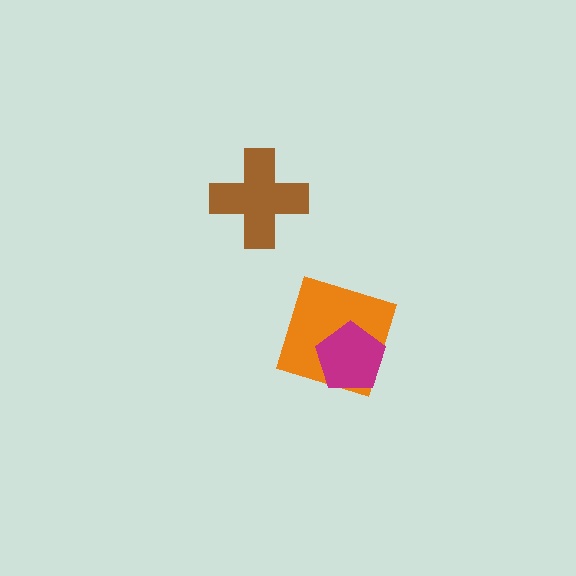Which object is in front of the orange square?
The magenta pentagon is in front of the orange square.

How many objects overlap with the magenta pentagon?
1 object overlaps with the magenta pentagon.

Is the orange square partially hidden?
Yes, it is partially covered by another shape.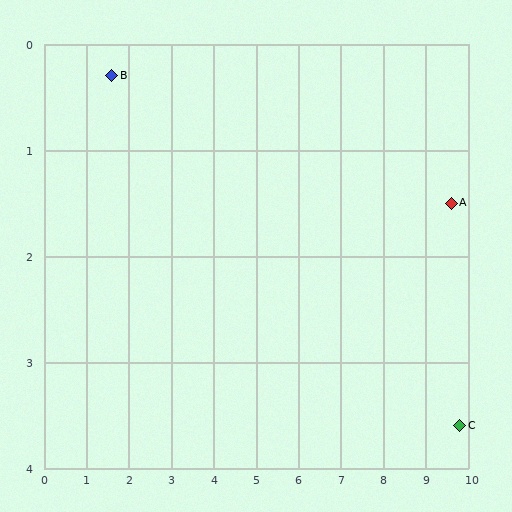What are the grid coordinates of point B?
Point B is at approximately (1.6, 0.3).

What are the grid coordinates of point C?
Point C is at approximately (9.8, 3.6).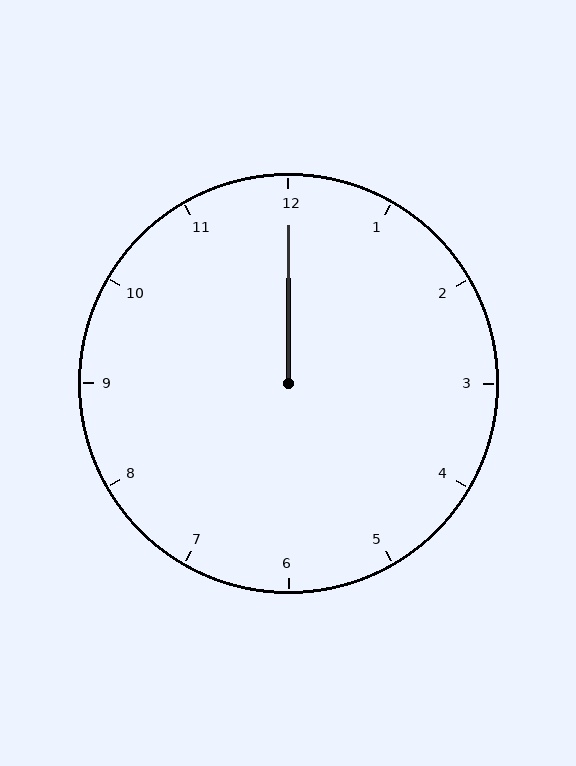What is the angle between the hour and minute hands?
Approximately 0 degrees.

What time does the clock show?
12:00.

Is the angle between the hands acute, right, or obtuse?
It is acute.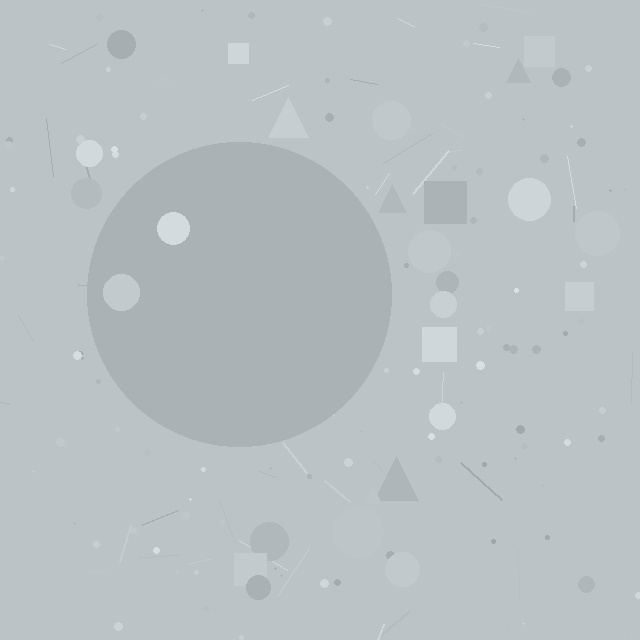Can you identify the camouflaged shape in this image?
The camouflaged shape is a circle.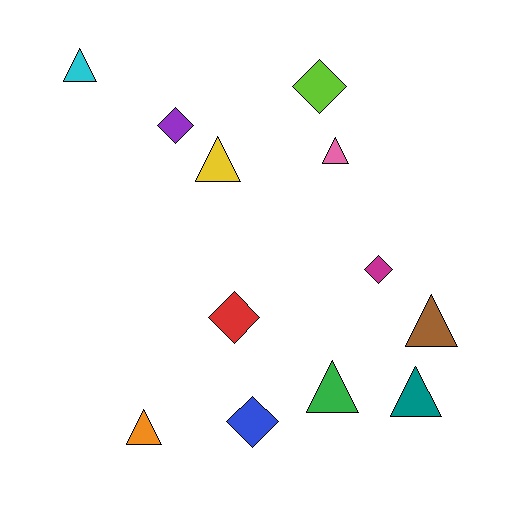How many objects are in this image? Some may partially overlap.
There are 12 objects.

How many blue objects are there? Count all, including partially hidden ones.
There is 1 blue object.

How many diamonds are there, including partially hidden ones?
There are 5 diamonds.